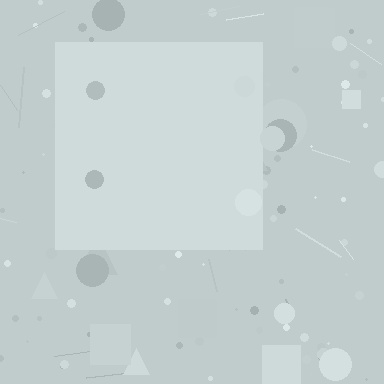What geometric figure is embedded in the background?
A square is embedded in the background.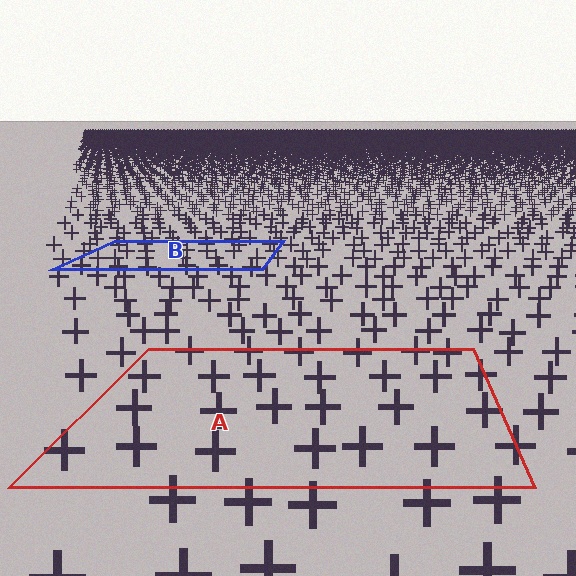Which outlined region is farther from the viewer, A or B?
Region B is farther from the viewer — the texture elements inside it appear smaller and more densely packed.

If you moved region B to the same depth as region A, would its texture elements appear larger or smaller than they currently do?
They would appear larger. At a closer depth, the same texture elements are projected at a bigger on-screen size.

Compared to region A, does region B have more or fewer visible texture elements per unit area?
Region B has more texture elements per unit area — they are packed more densely because it is farther away.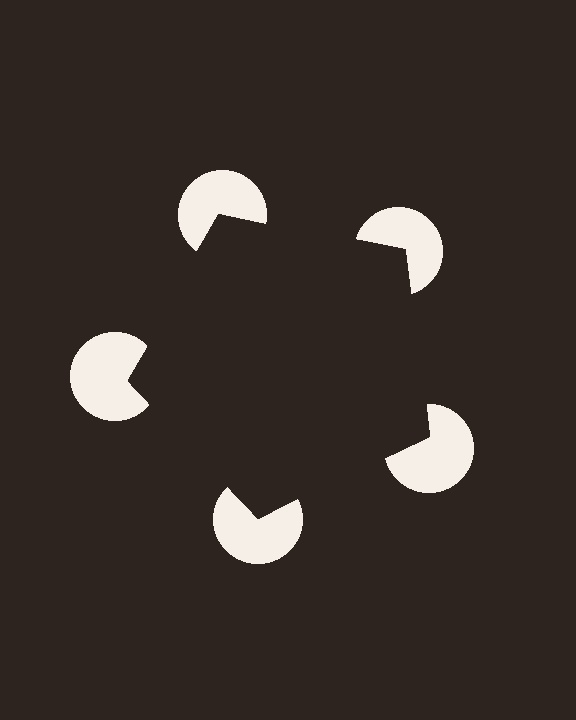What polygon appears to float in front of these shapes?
An illusory pentagon — its edges are inferred from the aligned wedge cuts in the pac-man discs, not physically drawn.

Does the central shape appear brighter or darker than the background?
It typically appears slightly darker than the background, even though no actual brightness change is drawn.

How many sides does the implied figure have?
5 sides.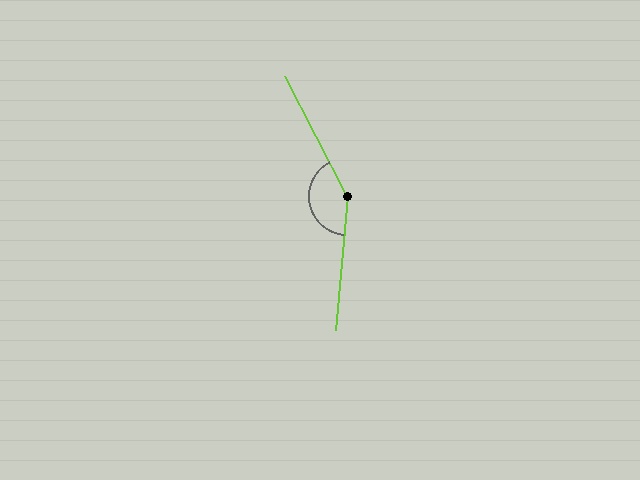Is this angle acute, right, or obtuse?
It is obtuse.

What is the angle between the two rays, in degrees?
Approximately 148 degrees.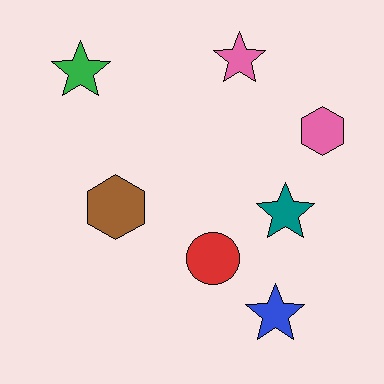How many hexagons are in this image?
There are 2 hexagons.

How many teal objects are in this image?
There is 1 teal object.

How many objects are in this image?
There are 7 objects.